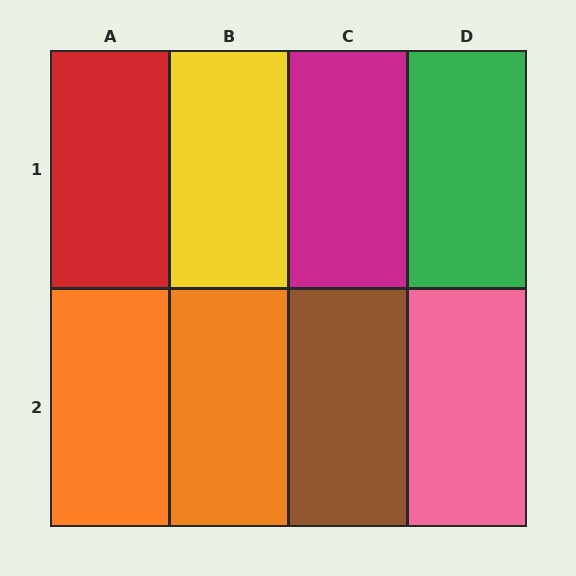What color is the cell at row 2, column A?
Orange.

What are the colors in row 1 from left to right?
Red, yellow, magenta, green.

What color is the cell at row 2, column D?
Pink.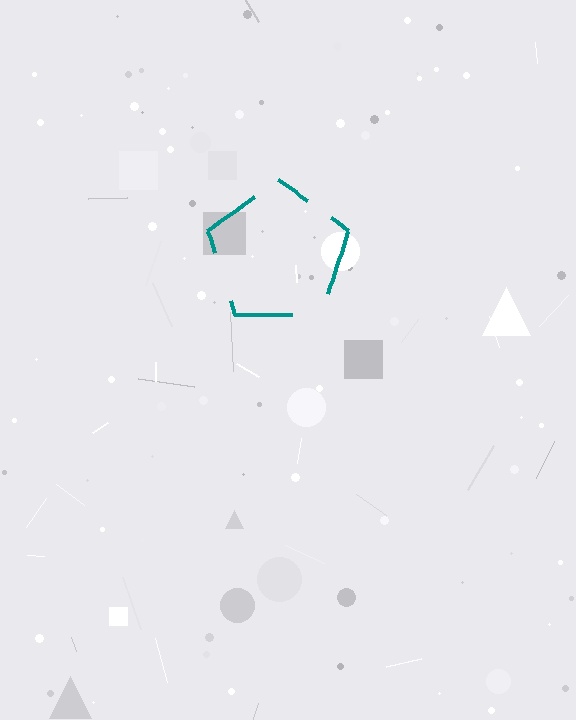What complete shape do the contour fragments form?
The contour fragments form a pentagon.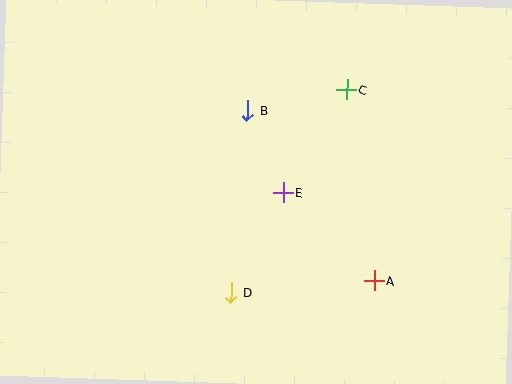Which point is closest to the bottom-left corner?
Point D is closest to the bottom-left corner.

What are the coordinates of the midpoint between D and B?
The midpoint between D and B is at (239, 201).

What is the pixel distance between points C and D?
The distance between C and D is 233 pixels.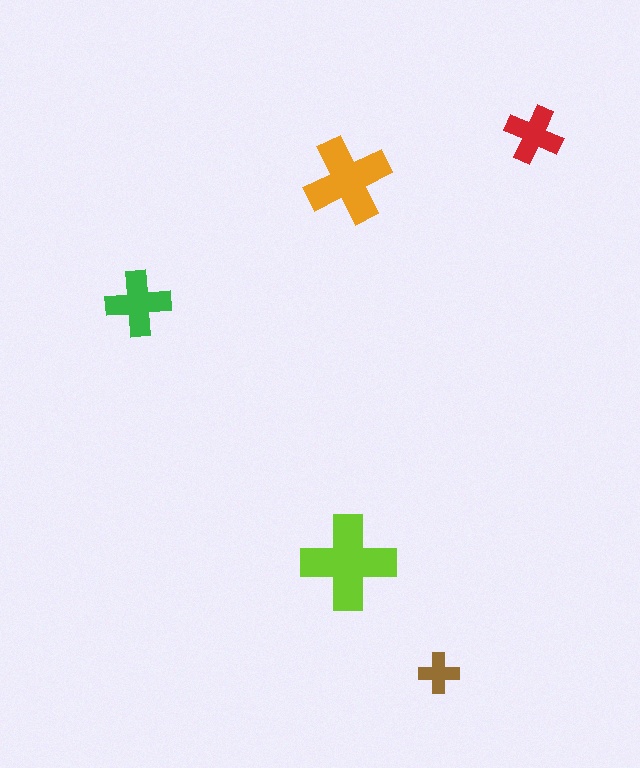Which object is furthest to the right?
The red cross is rightmost.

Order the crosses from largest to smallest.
the lime one, the orange one, the green one, the red one, the brown one.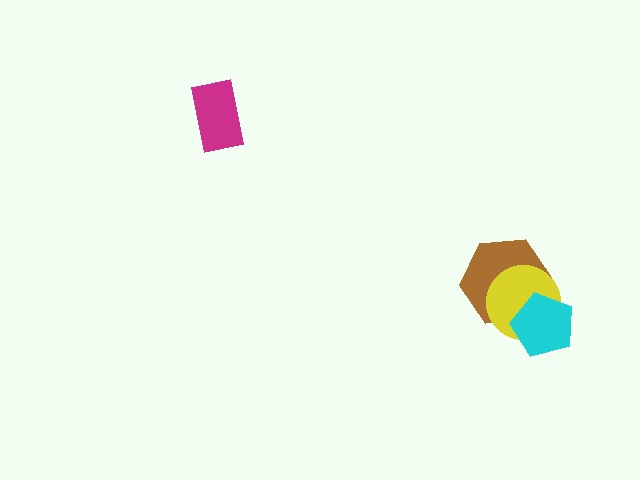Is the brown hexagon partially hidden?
Yes, it is partially covered by another shape.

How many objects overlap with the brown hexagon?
2 objects overlap with the brown hexagon.